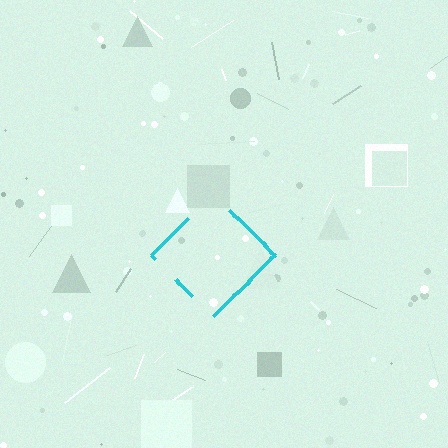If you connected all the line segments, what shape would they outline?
They would outline a diamond.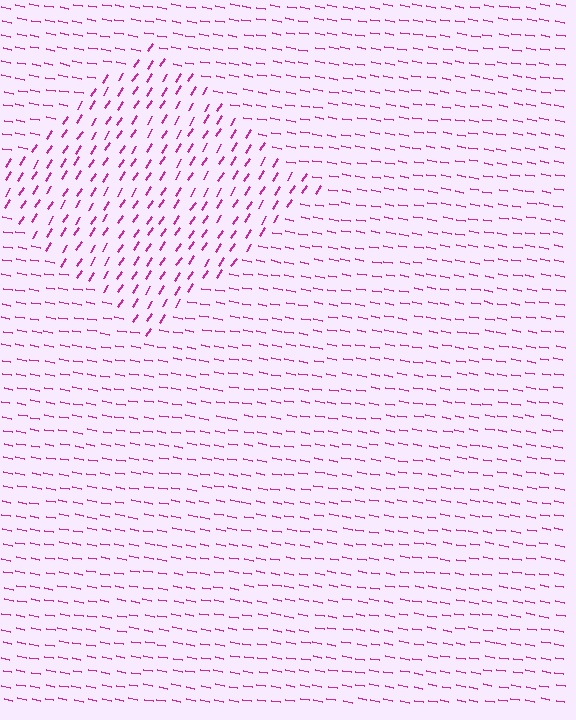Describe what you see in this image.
The image is filled with small magenta line segments. A diamond region in the image has lines oriented differently from the surrounding lines, creating a visible texture boundary.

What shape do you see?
I see a diamond.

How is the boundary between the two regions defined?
The boundary is defined purely by a change in line orientation (approximately 68 degrees difference). All lines are the same color and thickness.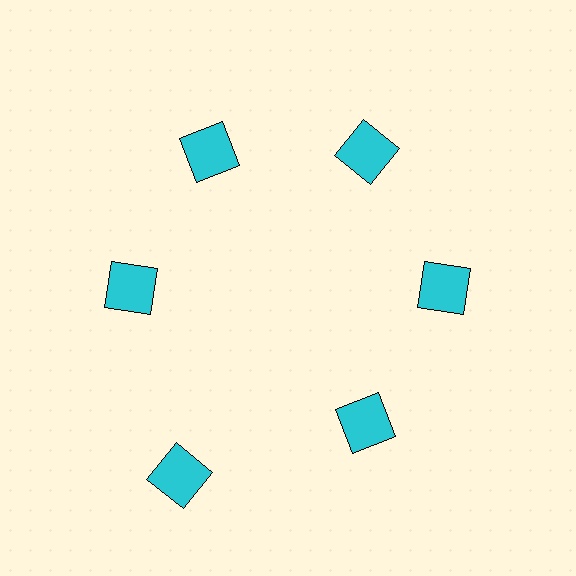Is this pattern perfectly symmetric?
No. The 6 cyan squares are arranged in a ring, but one element near the 7 o'clock position is pushed outward from the center, breaking the 6-fold rotational symmetry.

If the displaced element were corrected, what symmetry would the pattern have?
It would have 6-fold rotational symmetry — the pattern would map onto itself every 60 degrees.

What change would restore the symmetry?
The symmetry would be restored by moving it inward, back onto the ring so that all 6 squares sit at equal angles and equal distance from the center.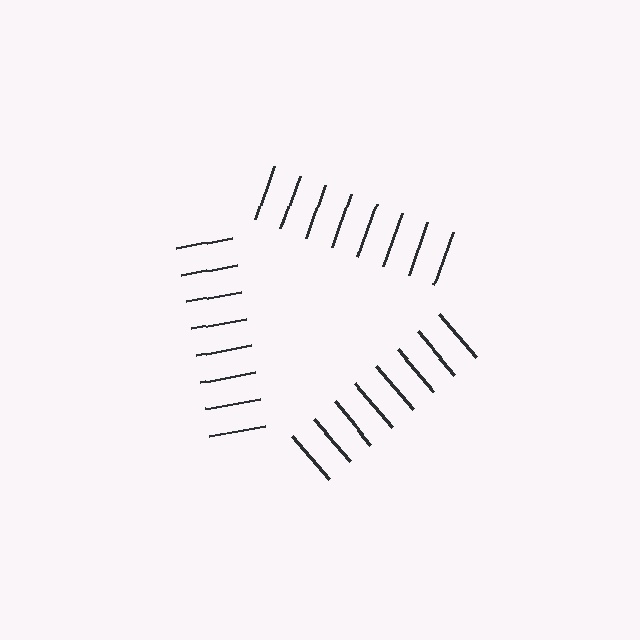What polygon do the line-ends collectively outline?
An illusory triangle — the line segments terminate on its edges but no continuous stroke is drawn.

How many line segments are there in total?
24 — 8 along each of the 3 edges.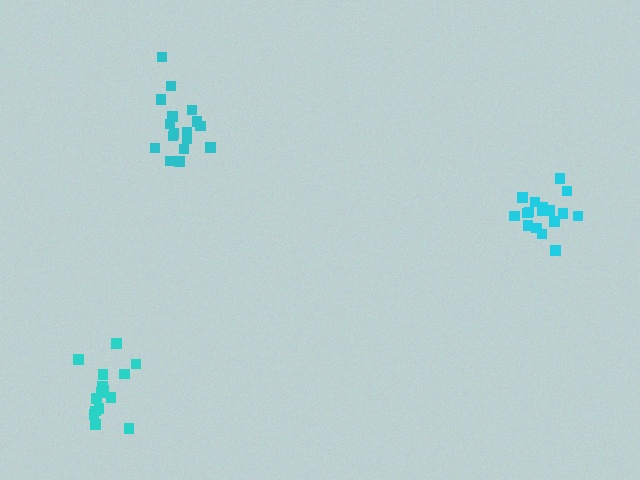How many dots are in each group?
Group 1: 17 dots, Group 2: 17 dots, Group 3: 15 dots (49 total).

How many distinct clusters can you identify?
There are 3 distinct clusters.